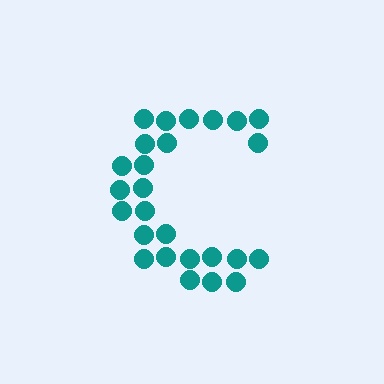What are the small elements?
The small elements are circles.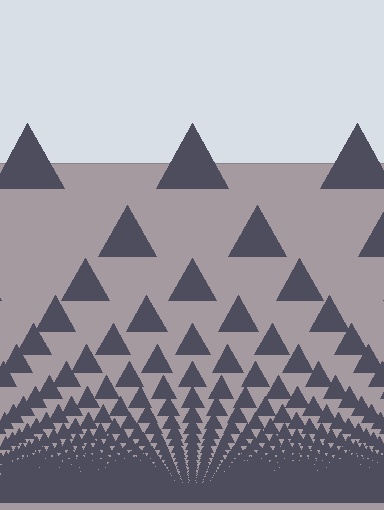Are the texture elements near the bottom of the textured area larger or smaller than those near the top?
Smaller. The gradient is inverted — elements near the bottom are smaller and denser.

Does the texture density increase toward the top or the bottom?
Density increases toward the bottom.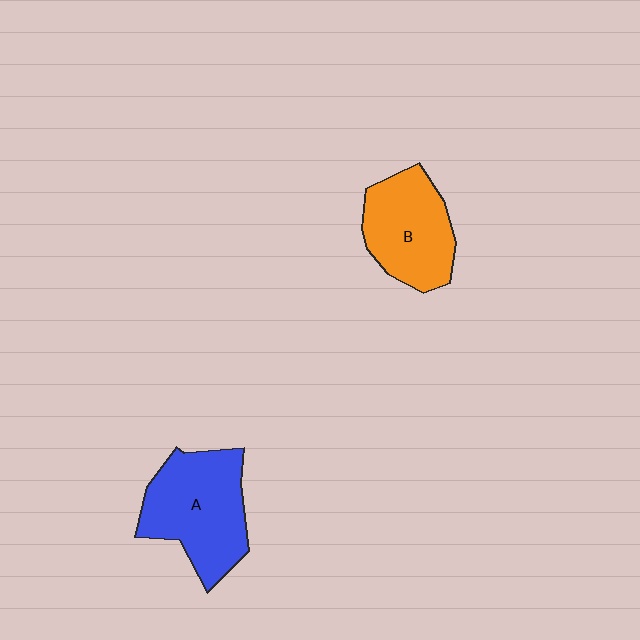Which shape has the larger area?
Shape A (blue).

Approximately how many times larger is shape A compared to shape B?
Approximately 1.2 times.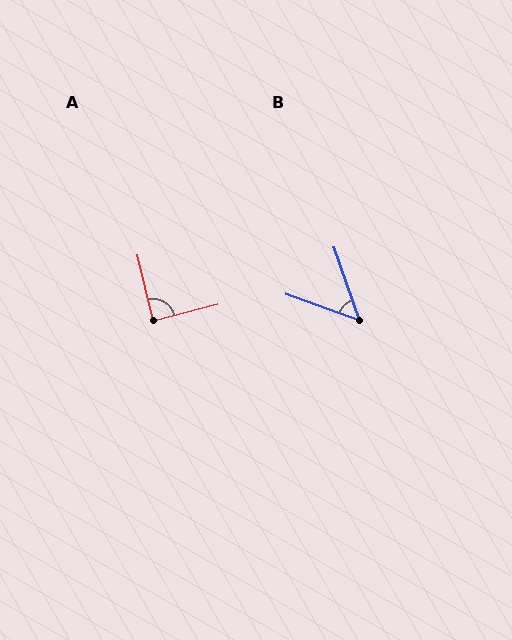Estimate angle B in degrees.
Approximately 51 degrees.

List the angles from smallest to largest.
B (51°), A (89°).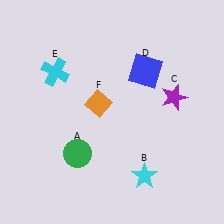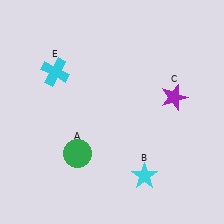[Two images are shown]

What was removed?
The orange diamond (F), the blue square (D) were removed in Image 2.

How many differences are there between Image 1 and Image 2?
There are 2 differences between the two images.